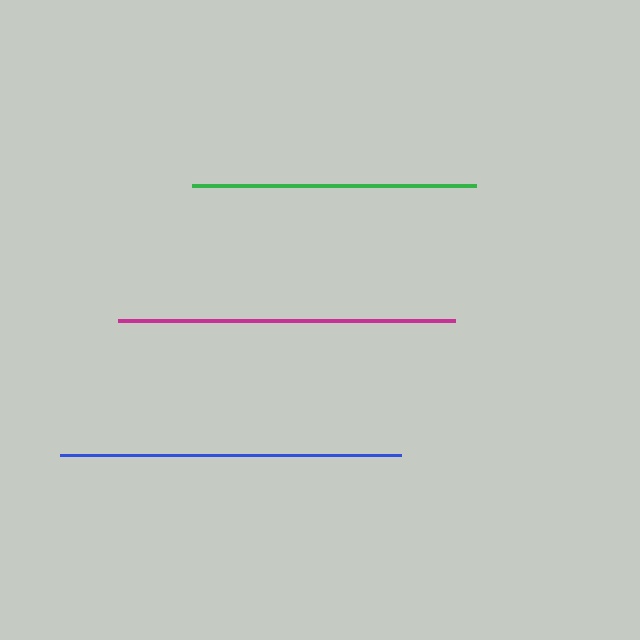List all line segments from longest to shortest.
From longest to shortest: blue, magenta, green.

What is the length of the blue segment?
The blue segment is approximately 341 pixels long.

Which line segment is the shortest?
The green line is the shortest at approximately 285 pixels.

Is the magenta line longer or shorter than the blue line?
The blue line is longer than the magenta line.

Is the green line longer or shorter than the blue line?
The blue line is longer than the green line.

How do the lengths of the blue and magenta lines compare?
The blue and magenta lines are approximately the same length.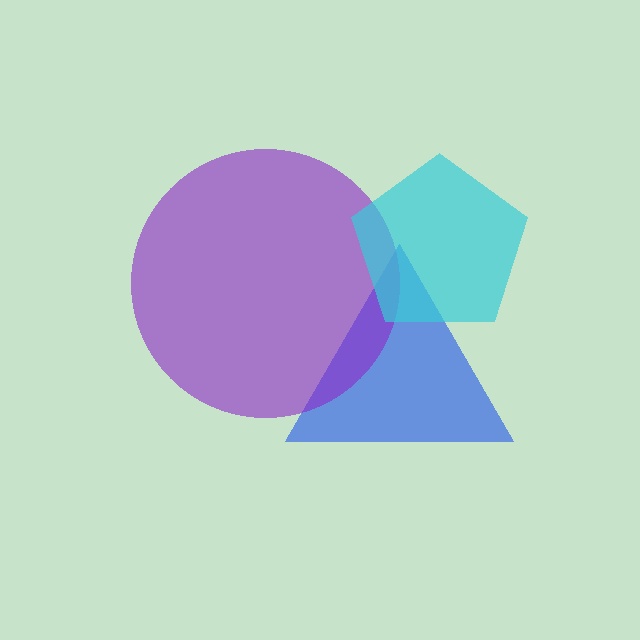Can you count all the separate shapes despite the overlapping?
Yes, there are 3 separate shapes.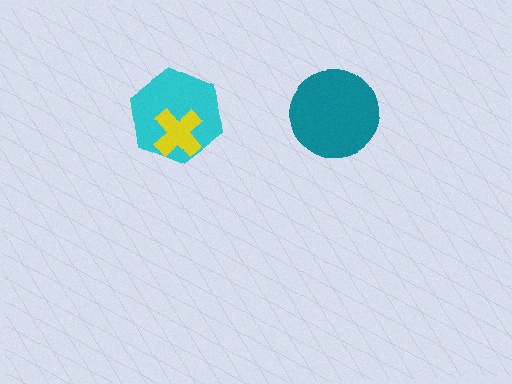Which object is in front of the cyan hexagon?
The yellow cross is in front of the cyan hexagon.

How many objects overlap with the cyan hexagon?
1 object overlaps with the cyan hexagon.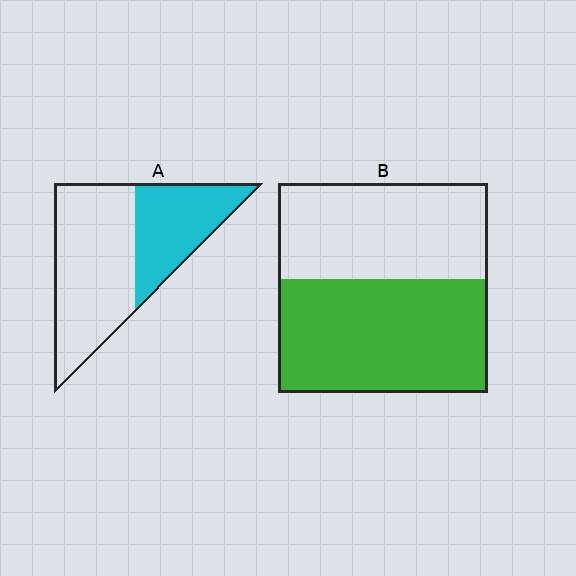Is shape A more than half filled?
No.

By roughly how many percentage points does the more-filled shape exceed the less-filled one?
By roughly 15 percentage points (B over A).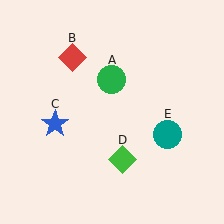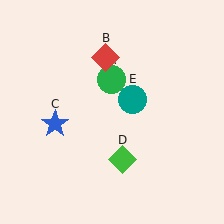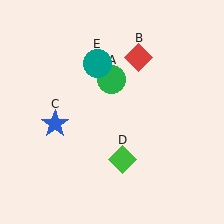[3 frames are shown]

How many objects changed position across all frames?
2 objects changed position: red diamond (object B), teal circle (object E).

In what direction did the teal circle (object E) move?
The teal circle (object E) moved up and to the left.